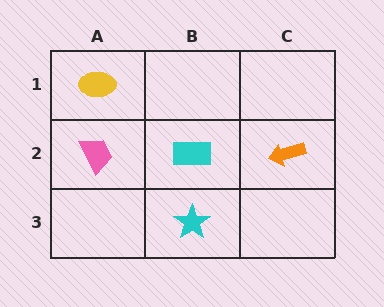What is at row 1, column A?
A yellow ellipse.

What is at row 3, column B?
A cyan star.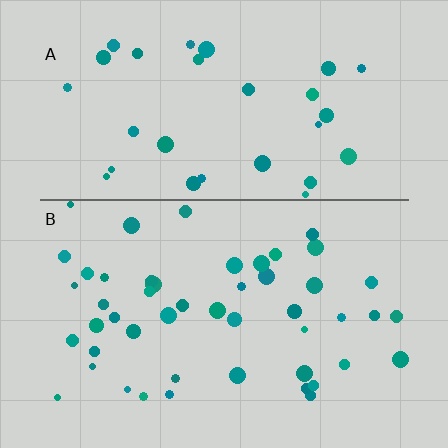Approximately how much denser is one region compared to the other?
Approximately 1.5× — region B over region A.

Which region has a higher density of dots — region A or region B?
B (the bottom).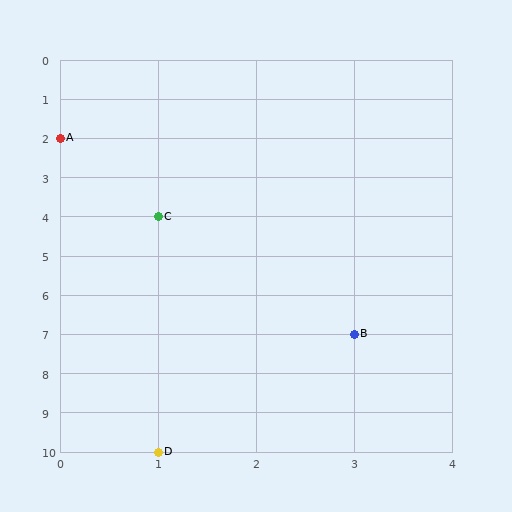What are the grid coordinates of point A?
Point A is at grid coordinates (0, 2).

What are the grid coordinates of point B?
Point B is at grid coordinates (3, 7).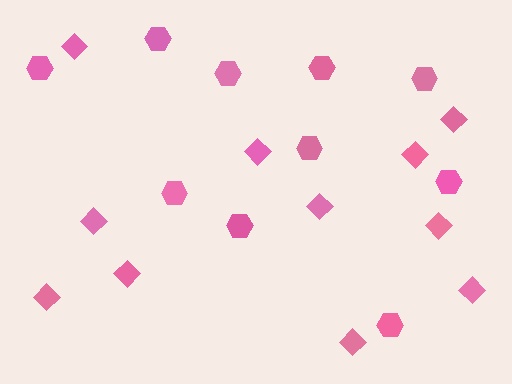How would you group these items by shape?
There are 2 groups: one group of diamonds (11) and one group of hexagons (10).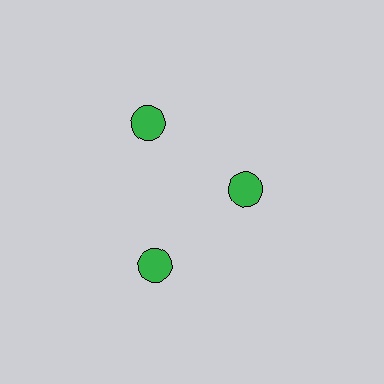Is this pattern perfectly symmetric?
No. The 3 green circles are arranged in a ring, but one element near the 3 o'clock position is pulled inward toward the center, breaking the 3-fold rotational symmetry.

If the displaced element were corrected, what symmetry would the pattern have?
It would have 3-fold rotational symmetry — the pattern would map onto itself every 120 degrees.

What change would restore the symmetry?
The symmetry would be restored by moving it outward, back onto the ring so that all 3 circles sit at equal angles and equal distance from the center.